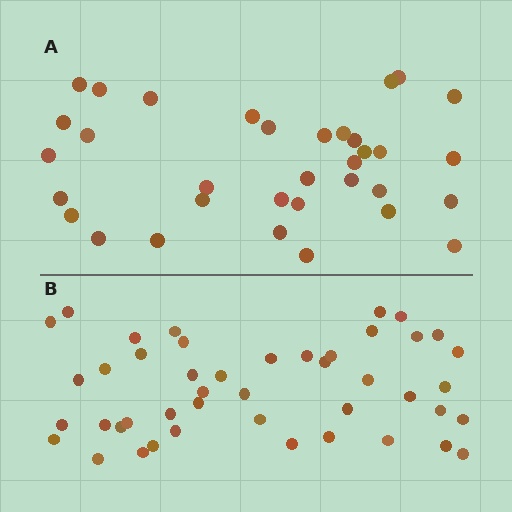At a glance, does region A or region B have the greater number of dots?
Region B (the bottom region) has more dots.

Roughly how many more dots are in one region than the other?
Region B has roughly 12 or so more dots than region A.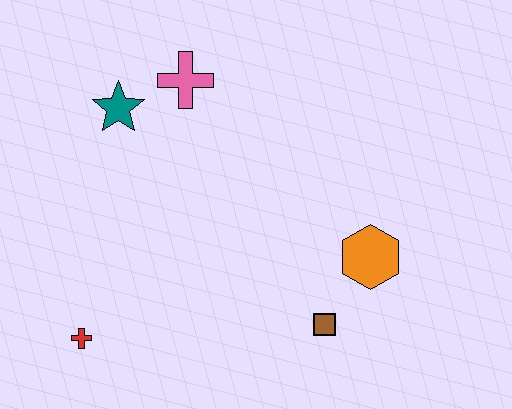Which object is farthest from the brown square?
The teal star is farthest from the brown square.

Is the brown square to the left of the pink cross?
No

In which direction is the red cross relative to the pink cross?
The red cross is below the pink cross.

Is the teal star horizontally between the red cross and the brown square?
Yes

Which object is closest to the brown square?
The orange hexagon is closest to the brown square.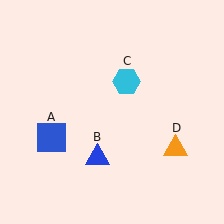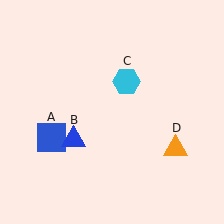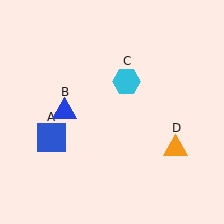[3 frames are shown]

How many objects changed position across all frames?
1 object changed position: blue triangle (object B).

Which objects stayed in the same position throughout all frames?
Blue square (object A) and cyan hexagon (object C) and orange triangle (object D) remained stationary.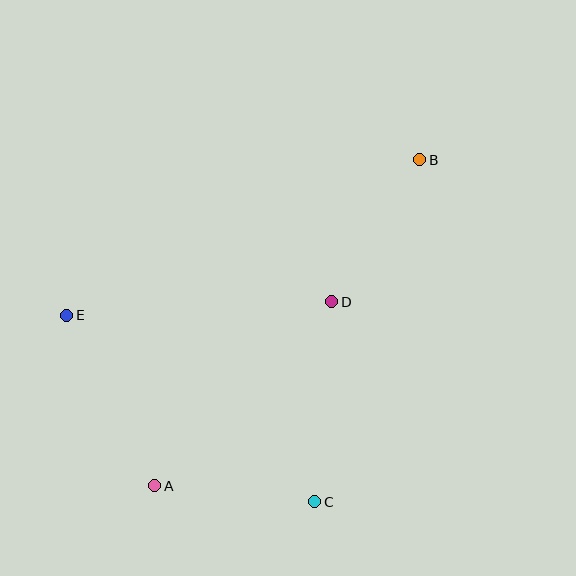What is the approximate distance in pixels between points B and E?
The distance between B and E is approximately 386 pixels.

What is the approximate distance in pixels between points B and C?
The distance between B and C is approximately 358 pixels.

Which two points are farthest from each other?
Points A and B are farthest from each other.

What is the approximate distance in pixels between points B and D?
The distance between B and D is approximately 167 pixels.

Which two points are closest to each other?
Points A and C are closest to each other.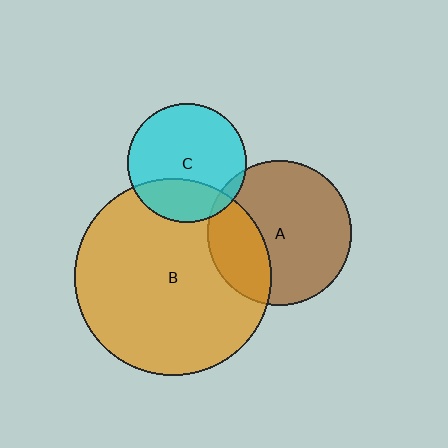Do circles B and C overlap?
Yes.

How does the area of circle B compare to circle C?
Approximately 2.8 times.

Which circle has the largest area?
Circle B (orange).